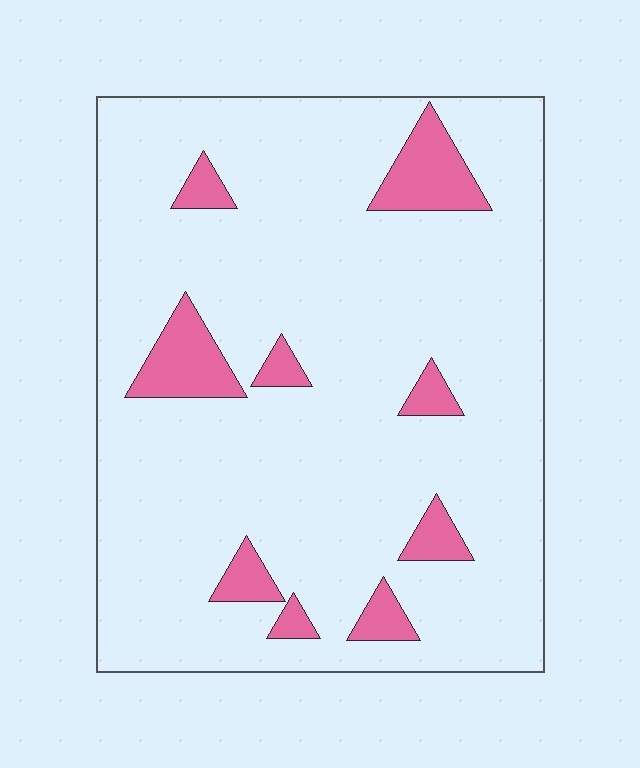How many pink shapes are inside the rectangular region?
9.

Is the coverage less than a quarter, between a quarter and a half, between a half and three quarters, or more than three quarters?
Less than a quarter.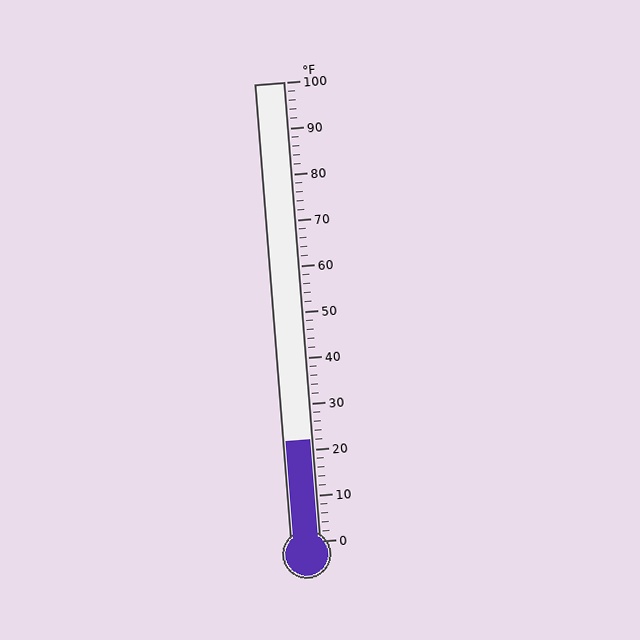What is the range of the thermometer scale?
The thermometer scale ranges from 0°F to 100°F.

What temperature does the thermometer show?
The thermometer shows approximately 22°F.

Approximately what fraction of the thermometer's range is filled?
The thermometer is filled to approximately 20% of its range.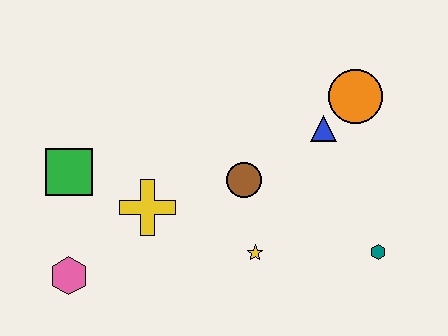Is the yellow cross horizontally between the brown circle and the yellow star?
No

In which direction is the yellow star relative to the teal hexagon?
The yellow star is to the left of the teal hexagon.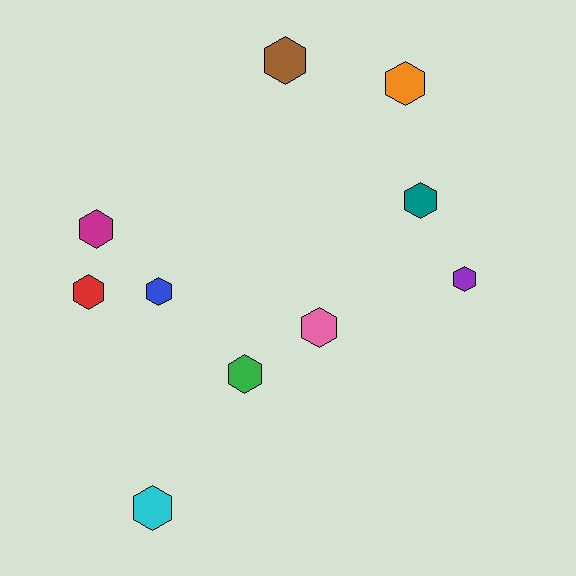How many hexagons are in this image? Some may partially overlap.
There are 10 hexagons.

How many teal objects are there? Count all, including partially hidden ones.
There is 1 teal object.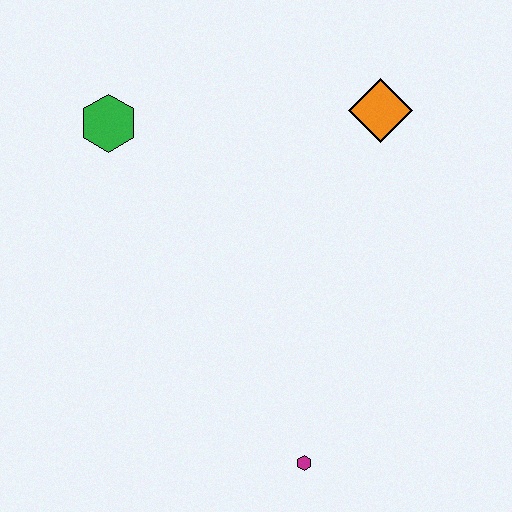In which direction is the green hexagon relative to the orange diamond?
The green hexagon is to the left of the orange diamond.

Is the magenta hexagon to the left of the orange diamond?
Yes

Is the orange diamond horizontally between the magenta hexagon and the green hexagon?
No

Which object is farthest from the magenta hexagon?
The green hexagon is farthest from the magenta hexagon.